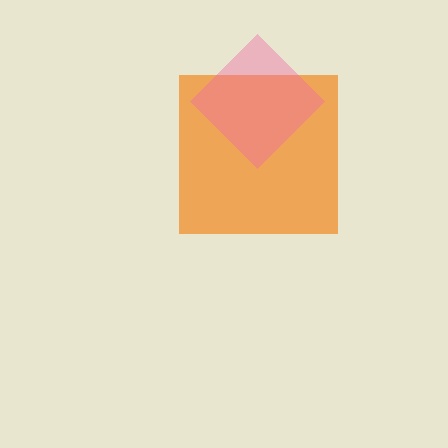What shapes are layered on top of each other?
The layered shapes are: an orange square, a pink diamond.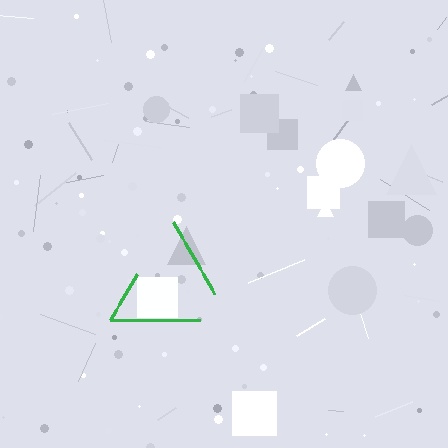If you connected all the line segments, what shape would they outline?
They would outline a triangle.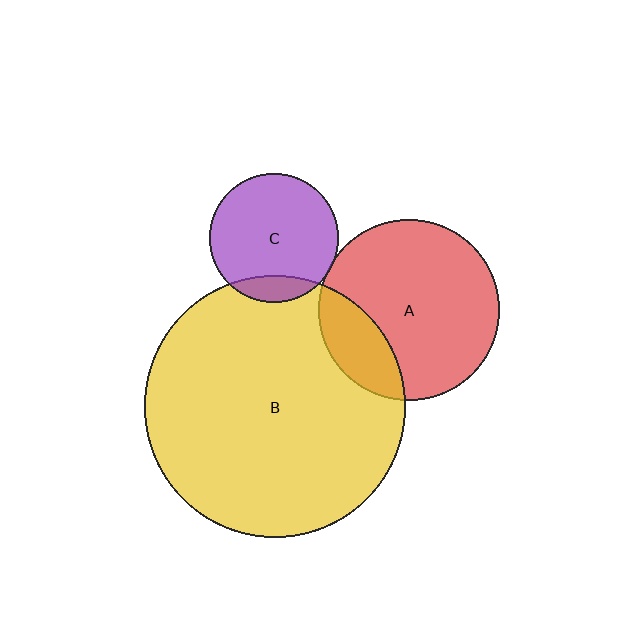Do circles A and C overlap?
Yes.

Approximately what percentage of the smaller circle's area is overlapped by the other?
Approximately 5%.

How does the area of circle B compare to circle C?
Approximately 4.1 times.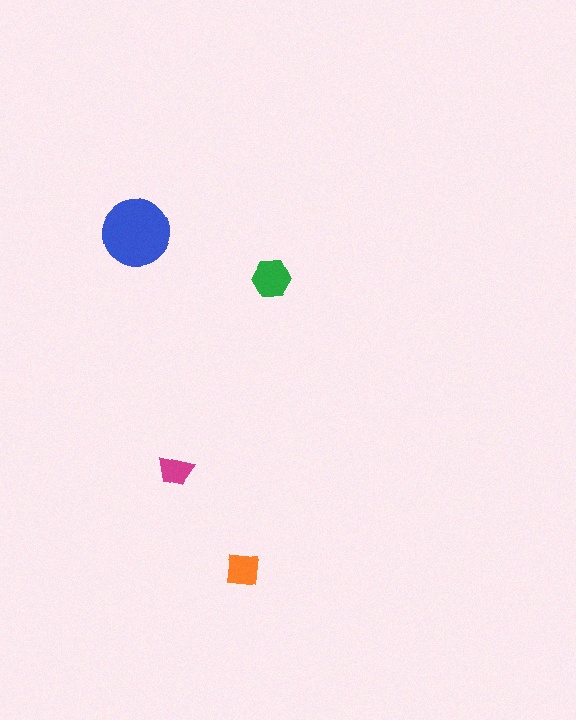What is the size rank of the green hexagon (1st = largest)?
2nd.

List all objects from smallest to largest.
The magenta trapezoid, the orange square, the green hexagon, the blue circle.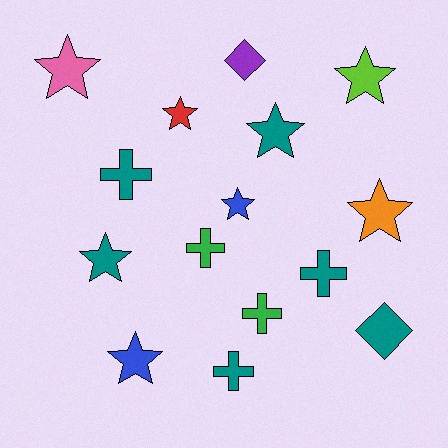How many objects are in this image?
There are 15 objects.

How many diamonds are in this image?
There are 2 diamonds.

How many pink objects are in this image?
There is 1 pink object.